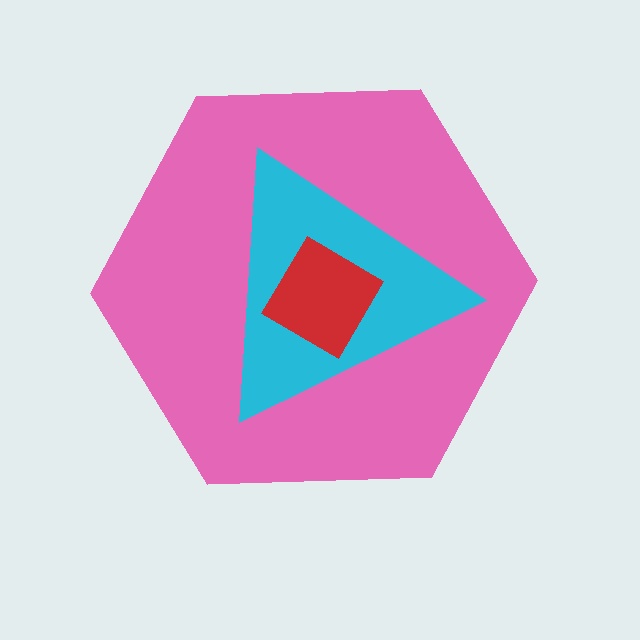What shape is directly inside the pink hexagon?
The cyan triangle.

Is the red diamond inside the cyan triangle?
Yes.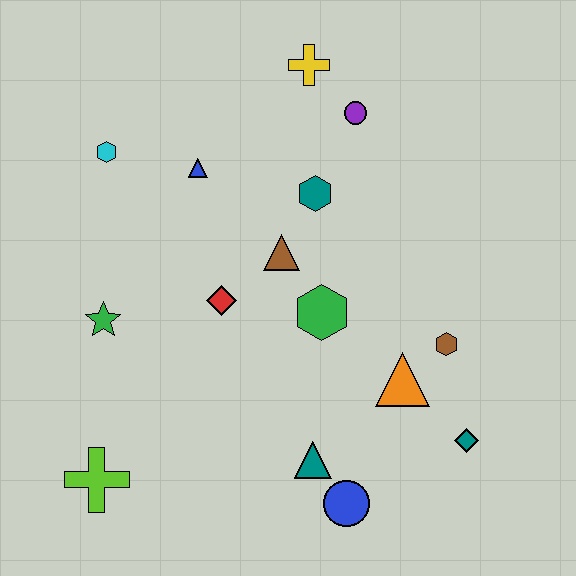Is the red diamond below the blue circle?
No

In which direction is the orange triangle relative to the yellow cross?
The orange triangle is below the yellow cross.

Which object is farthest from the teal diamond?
The cyan hexagon is farthest from the teal diamond.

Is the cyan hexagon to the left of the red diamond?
Yes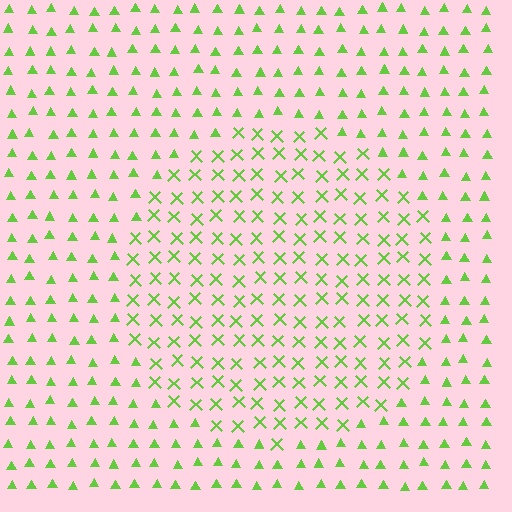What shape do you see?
I see a circle.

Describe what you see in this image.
The image is filled with small lime elements arranged in a uniform grid. A circle-shaped region contains X marks, while the surrounding area contains triangles. The boundary is defined purely by the change in element shape.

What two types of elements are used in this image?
The image uses X marks inside the circle region and triangles outside it.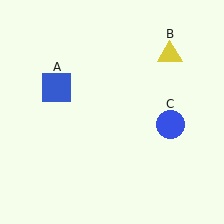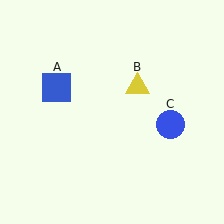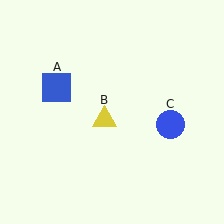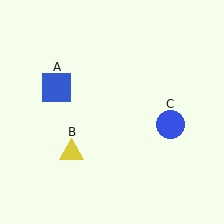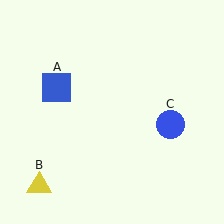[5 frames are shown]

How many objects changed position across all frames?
1 object changed position: yellow triangle (object B).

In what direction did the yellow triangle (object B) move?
The yellow triangle (object B) moved down and to the left.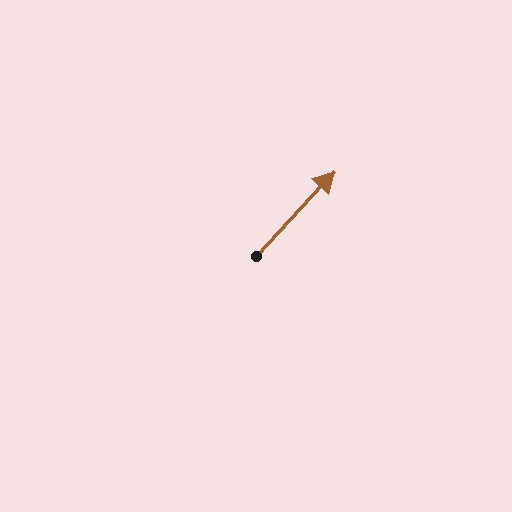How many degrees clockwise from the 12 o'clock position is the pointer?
Approximately 43 degrees.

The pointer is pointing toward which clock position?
Roughly 1 o'clock.